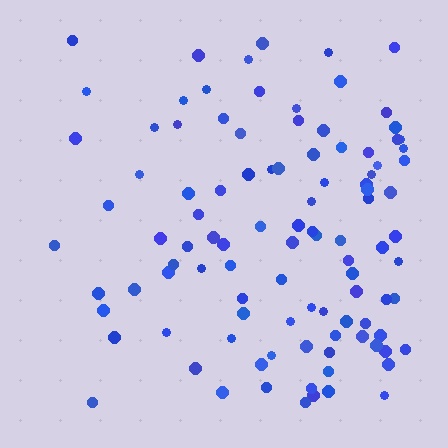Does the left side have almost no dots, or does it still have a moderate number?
Still a moderate number, just noticeably fewer than the right.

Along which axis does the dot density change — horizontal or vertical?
Horizontal.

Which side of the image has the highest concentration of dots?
The right.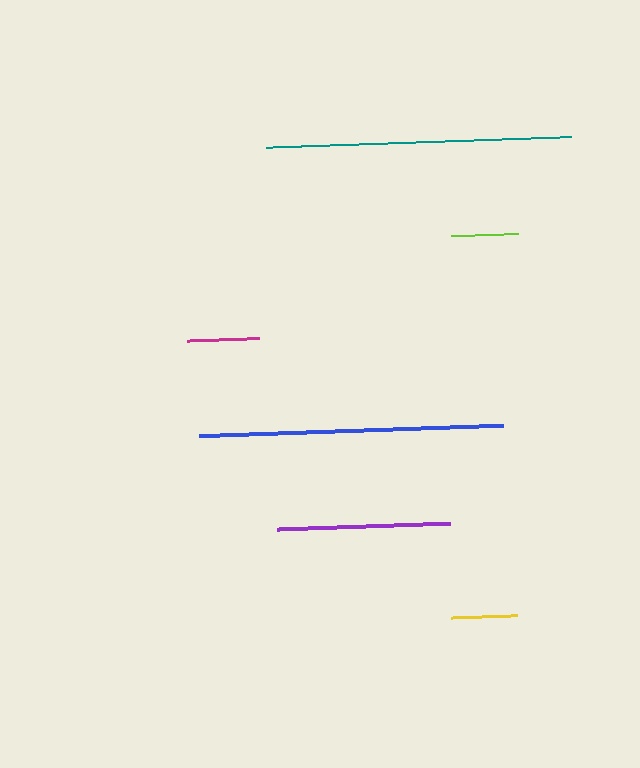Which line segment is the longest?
The teal line is the longest at approximately 305 pixels.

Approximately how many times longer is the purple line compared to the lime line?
The purple line is approximately 2.6 times the length of the lime line.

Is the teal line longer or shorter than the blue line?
The teal line is longer than the blue line.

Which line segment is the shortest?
The yellow line is the shortest at approximately 66 pixels.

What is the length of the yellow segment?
The yellow segment is approximately 66 pixels long.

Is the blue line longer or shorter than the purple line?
The blue line is longer than the purple line.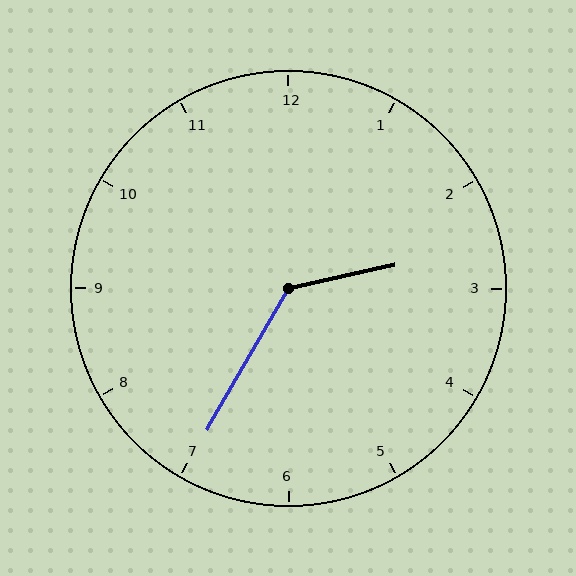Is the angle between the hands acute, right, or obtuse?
It is obtuse.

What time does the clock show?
2:35.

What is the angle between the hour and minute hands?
Approximately 132 degrees.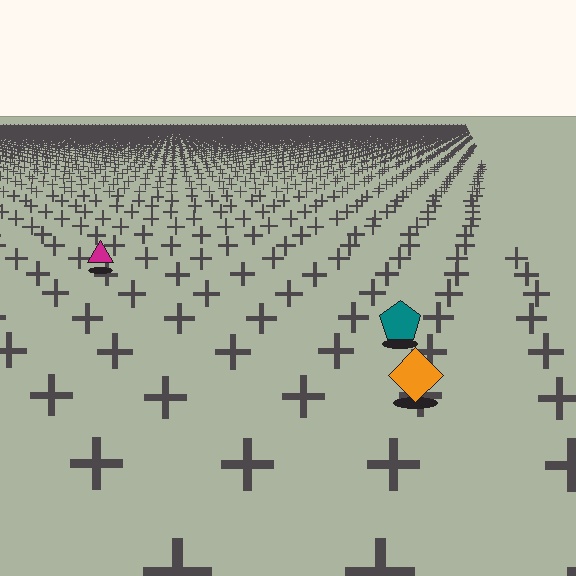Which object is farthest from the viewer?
The magenta triangle is farthest from the viewer. It appears smaller and the ground texture around it is denser.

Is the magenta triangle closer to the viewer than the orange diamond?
No. The orange diamond is closer — you can tell from the texture gradient: the ground texture is coarser near it.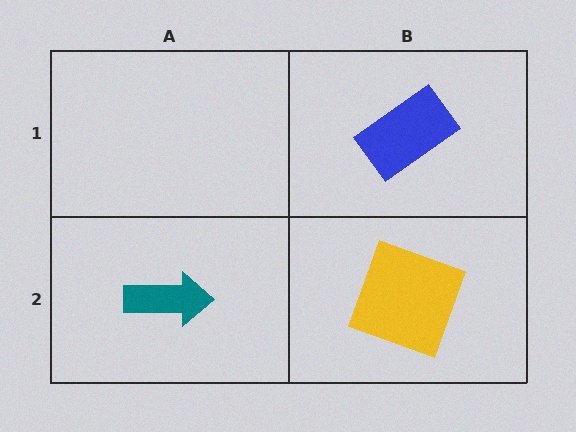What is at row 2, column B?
A yellow square.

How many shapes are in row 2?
2 shapes.